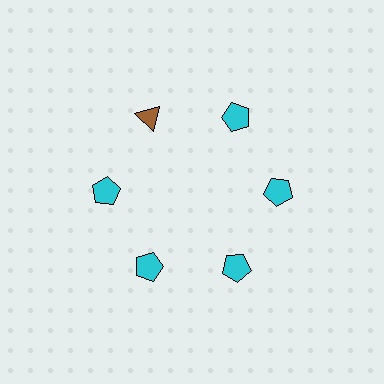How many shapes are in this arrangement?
There are 6 shapes arranged in a ring pattern.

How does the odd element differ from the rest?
It differs in both color (brown instead of cyan) and shape (triangle instead of pentagon).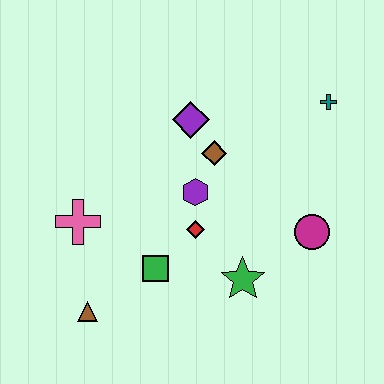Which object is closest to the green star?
The red diamond is closest to the green star.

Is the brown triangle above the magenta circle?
No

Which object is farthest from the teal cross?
The brown triangle is farthest from the teal cross.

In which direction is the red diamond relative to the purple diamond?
The red diamond is below the purple diamond.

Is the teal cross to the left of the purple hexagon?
No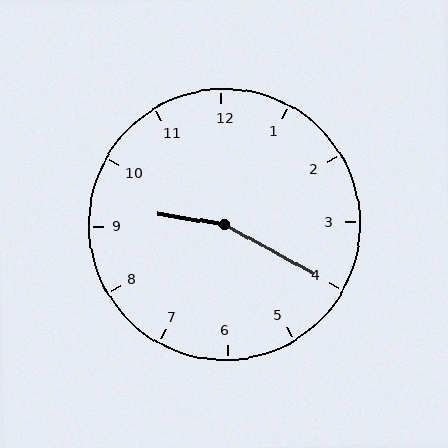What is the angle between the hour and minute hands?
Approximately 160 degrees.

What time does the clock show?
9:20.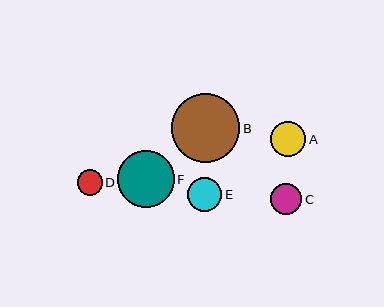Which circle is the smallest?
Circle D is the smallest with a size of approximately 25 pixels.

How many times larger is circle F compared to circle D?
Circle F is approximately 2.2 times the size of circle D.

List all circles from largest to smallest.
From largest to smallest: B, F, A, E, C, D.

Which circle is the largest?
Circle B is the largest with a size of approximately 68 pixels.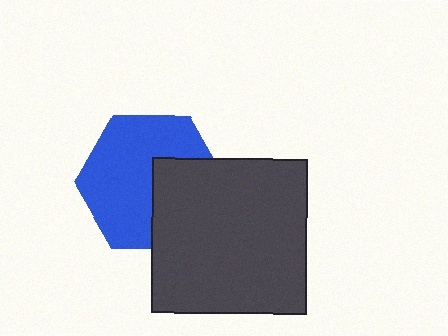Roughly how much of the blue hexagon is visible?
About half of it is visible (roughly 64%).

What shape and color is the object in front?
The object in front is a dark gray square.